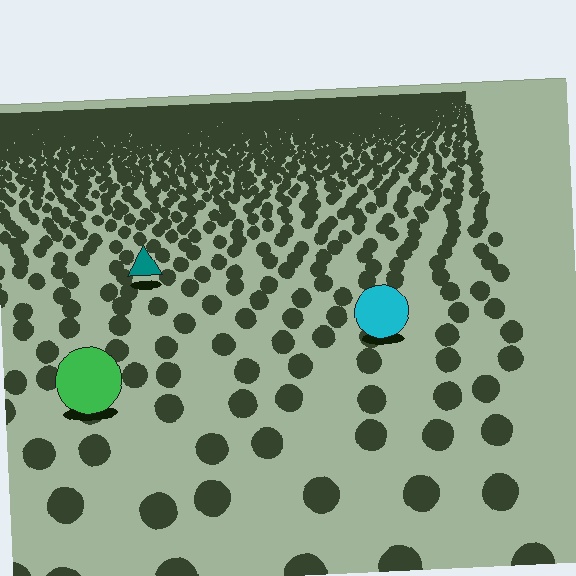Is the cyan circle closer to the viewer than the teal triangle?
Yes. The cyan circle is closer — you can tell from the texture gradient: the ground texture is coarser near it.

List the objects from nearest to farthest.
From nearest to farthest: the green circle, the cyan circle, the teal triangle.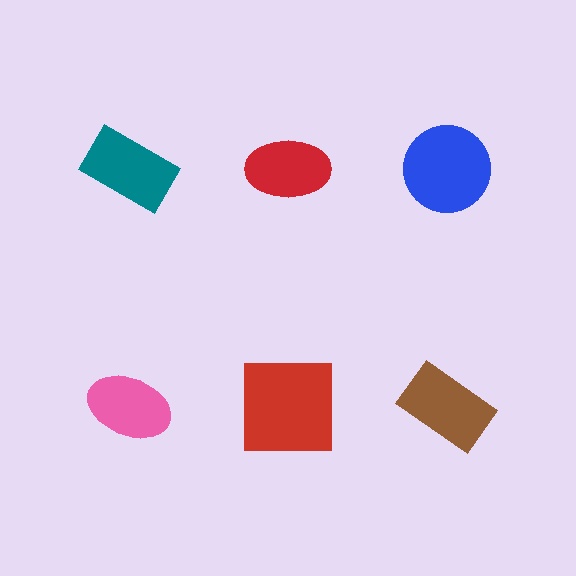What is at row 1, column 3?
A blue circle.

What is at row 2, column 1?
A pink ellipse.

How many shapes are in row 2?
3 shapes.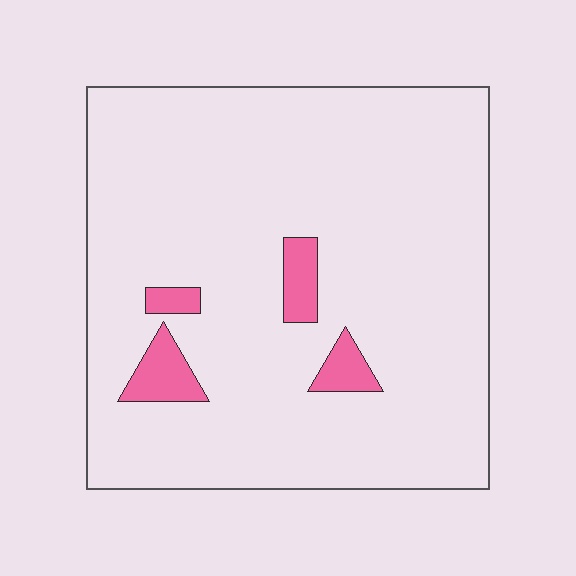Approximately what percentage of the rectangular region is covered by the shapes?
Approximately 5%.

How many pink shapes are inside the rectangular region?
4.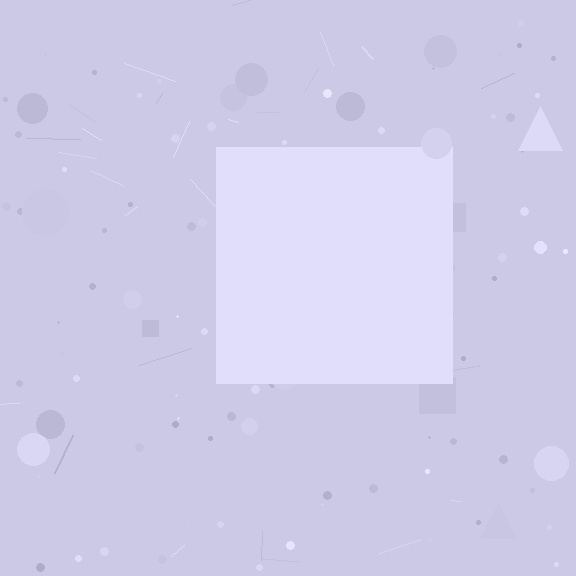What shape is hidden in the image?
A square is hidden in the image.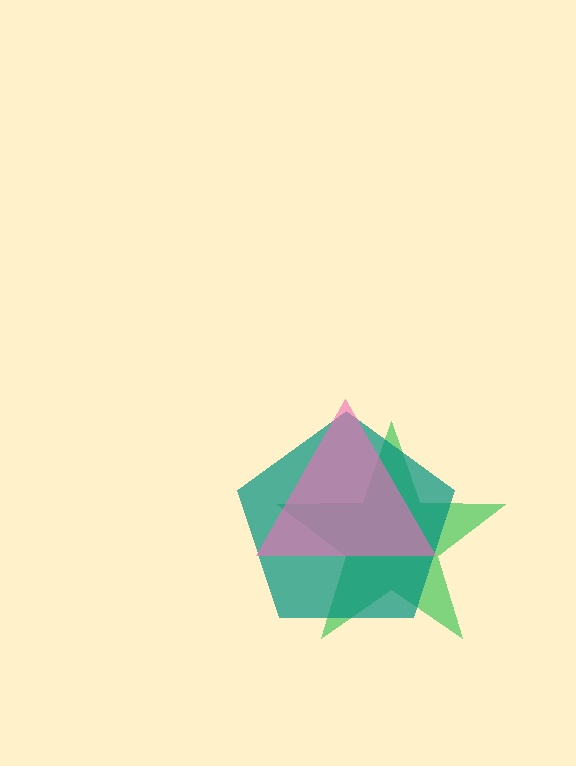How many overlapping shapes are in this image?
There are 3 overlapping shapes in the image.